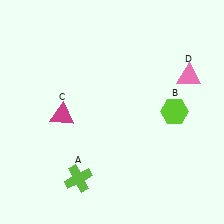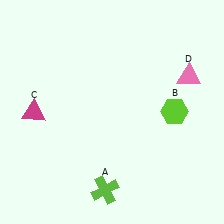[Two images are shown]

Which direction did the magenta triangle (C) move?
The magenta triangle (C) moved left.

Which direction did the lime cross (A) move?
The lime cross (A) moved right.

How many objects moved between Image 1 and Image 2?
2 objects moved between the two images.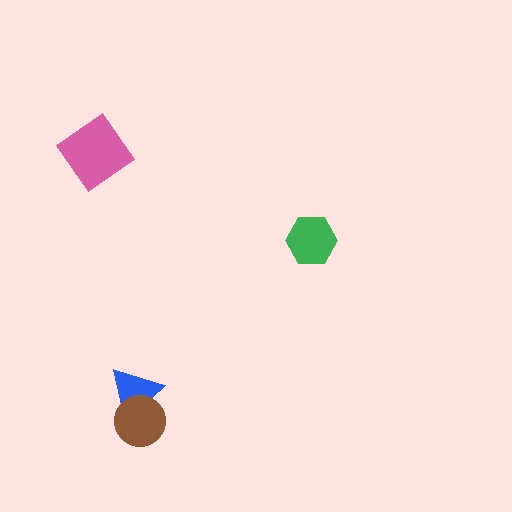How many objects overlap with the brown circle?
1 object overlaps with the brown circle.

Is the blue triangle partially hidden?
Yes, it is partially covered by another shape.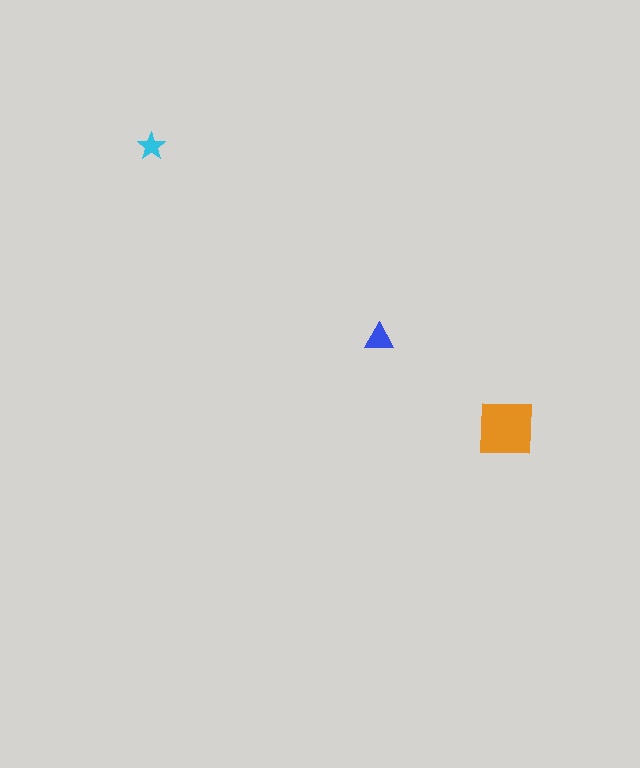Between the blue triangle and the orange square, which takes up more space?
The orange square.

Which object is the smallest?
The cyan star.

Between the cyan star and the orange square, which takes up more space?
The orange square.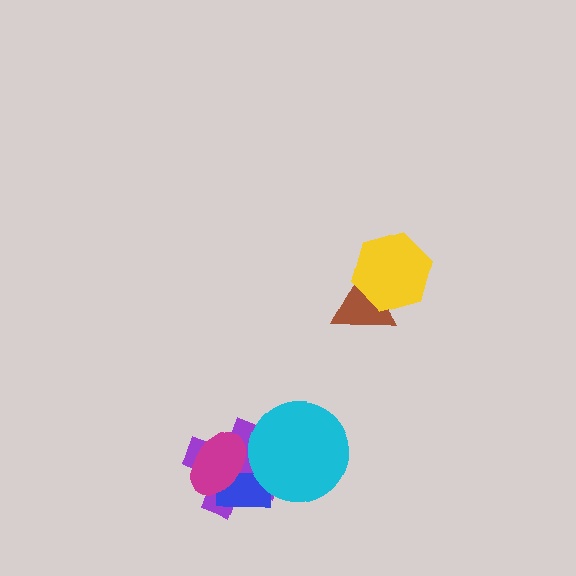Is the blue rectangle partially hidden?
Yes, it is partially covered by another shape.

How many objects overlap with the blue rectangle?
3 objects overlap with the blue rectangle.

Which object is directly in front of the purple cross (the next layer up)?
The blue rectangle is directly in front of the purple cross.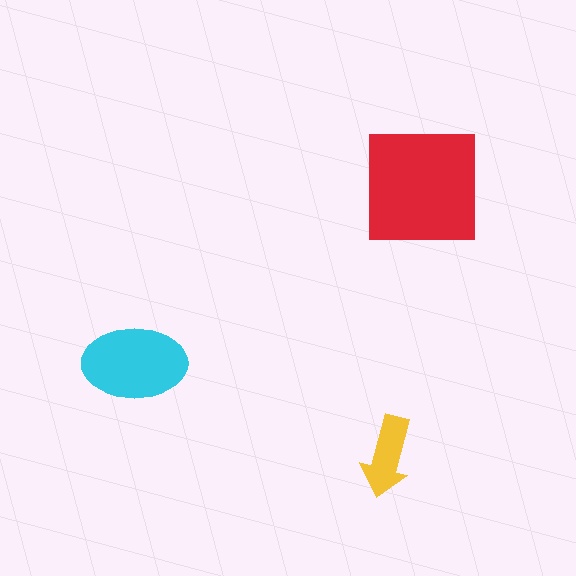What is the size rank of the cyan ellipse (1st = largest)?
2nd.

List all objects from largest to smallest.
The red square, the cyan ellipse, the yellow arrow.